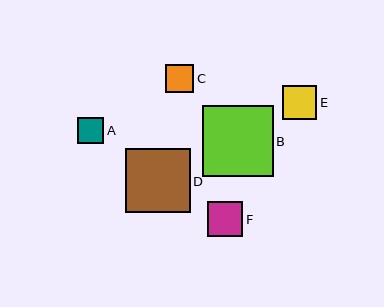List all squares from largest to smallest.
From largest to smallest: B, D, F, E, C, A.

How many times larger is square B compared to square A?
Square B is approximately 2.7 times the size of square A.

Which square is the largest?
Square B is the largest with a size of approximately 71 pixels.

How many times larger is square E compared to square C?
Square E is approximately 1.2 times the size of square C.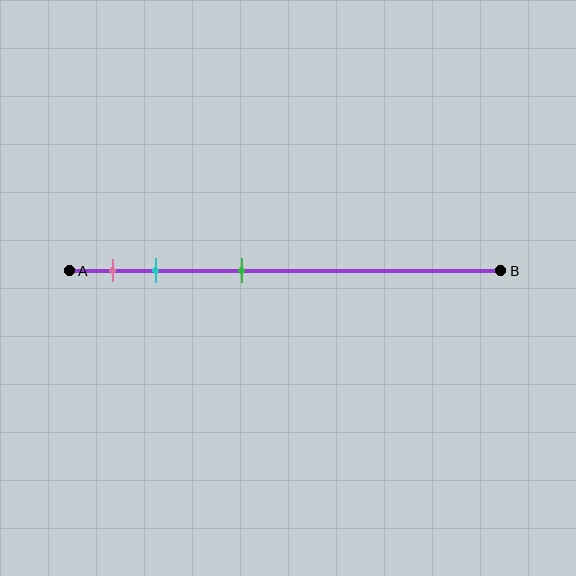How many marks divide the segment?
There are 3 marks dividing the segment.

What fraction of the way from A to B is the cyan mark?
The cyan mark is approximately 20% (0.2) of the way from A to B.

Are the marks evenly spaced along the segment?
No, the marks are not evenly spaced.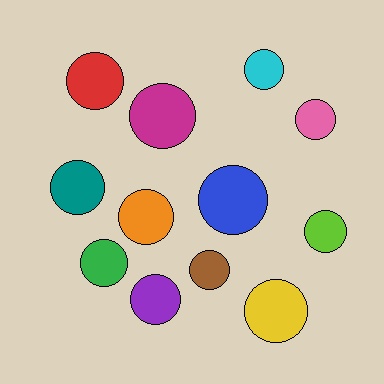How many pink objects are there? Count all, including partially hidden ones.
There is 1 pink object.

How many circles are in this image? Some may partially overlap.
There are 12 circles.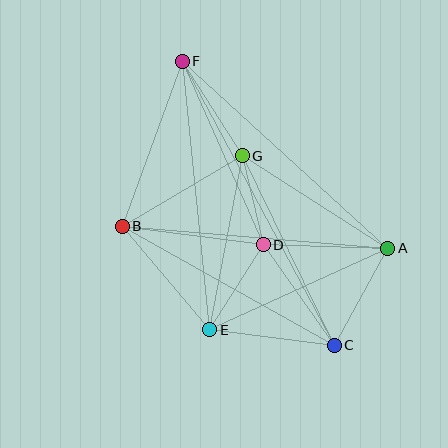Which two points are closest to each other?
Points D and G are closest to each other.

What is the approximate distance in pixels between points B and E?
The distance between B and E is approximately 136 pixels.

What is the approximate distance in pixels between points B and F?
The distance between B and F is approximately 175 pixels.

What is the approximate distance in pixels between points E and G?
The distance between E and G is approximately 177 pixels.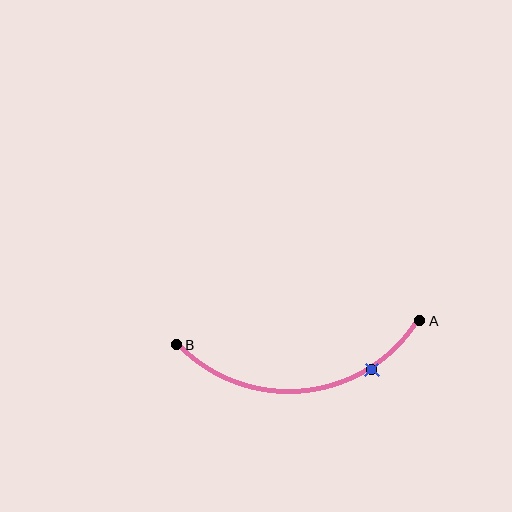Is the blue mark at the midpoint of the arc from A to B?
No. The blue mark lies on the arc but is closer to endpoint A. The arc midpoint would be at the point on the curve equidistant along the arc from both A and B.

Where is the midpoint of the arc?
The arc midpoint is the point on the curve farthest from the straight line joining A and B. It sits below that line.